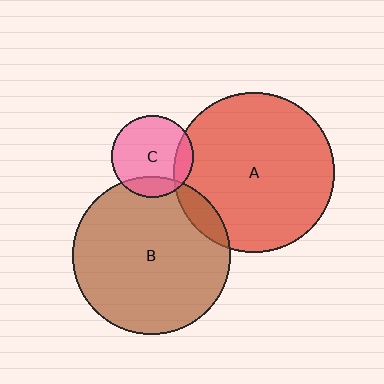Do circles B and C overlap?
Yes.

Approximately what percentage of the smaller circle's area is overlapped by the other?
Approximately 15%.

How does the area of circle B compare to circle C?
Approximately 3.7 times.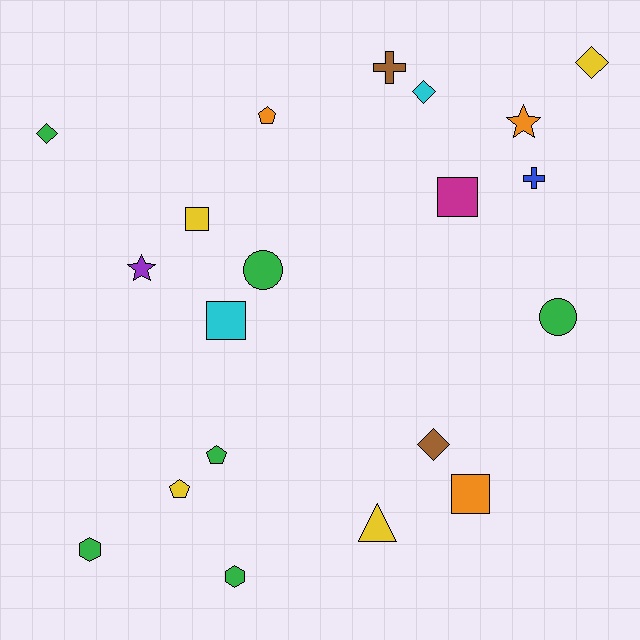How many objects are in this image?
There are 20 objects.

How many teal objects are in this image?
There are no teal objects.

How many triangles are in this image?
There is 1 triangle.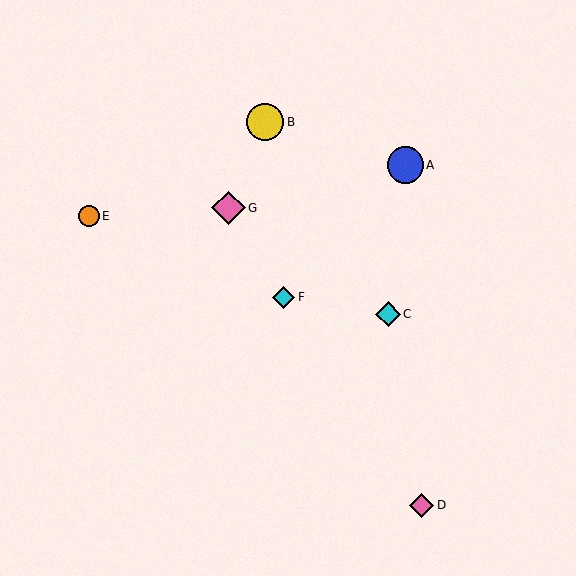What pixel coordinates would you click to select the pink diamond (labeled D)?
Click at (422, 505) to select the pink diamond D.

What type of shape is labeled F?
Shape F is a cyan diamond.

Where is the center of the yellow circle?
The center of the yellow circle is at (265, 122).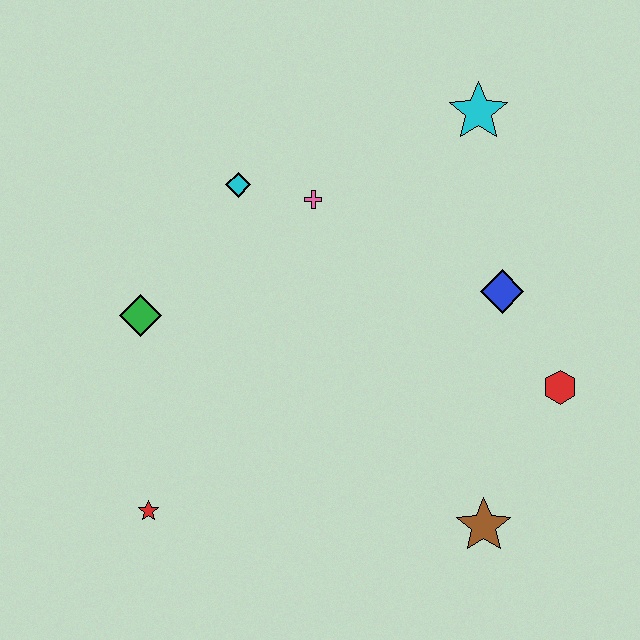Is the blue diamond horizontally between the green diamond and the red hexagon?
Yes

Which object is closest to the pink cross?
The cyan diamond is closest to the pink cross.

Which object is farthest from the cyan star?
The red star is farthest from the cyan star.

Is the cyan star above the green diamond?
Yes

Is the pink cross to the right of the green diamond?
Yes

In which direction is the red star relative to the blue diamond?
The red star is to the left of the blue diamond.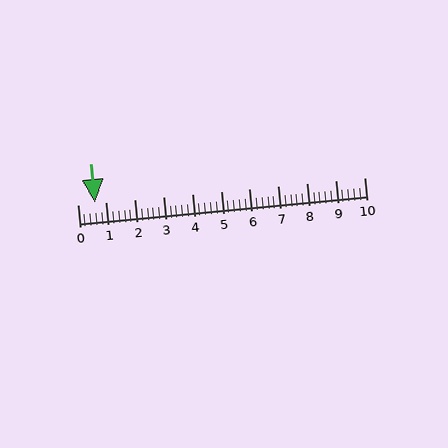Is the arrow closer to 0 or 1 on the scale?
The arrow is closer to 1.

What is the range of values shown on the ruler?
The ruler shows values from 0 to 10.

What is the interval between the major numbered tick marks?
The major tick marks are spaced 1 units apart.